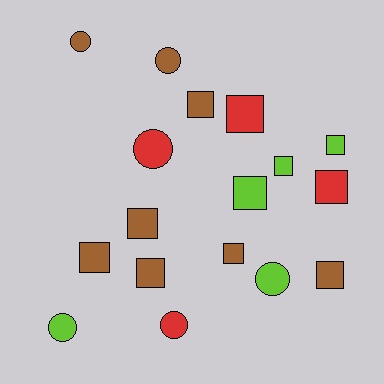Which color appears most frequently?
Brown, with 8 objects.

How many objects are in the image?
There are 17 objects.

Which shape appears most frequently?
Square, with 11 objects.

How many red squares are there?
There are 2 red squares.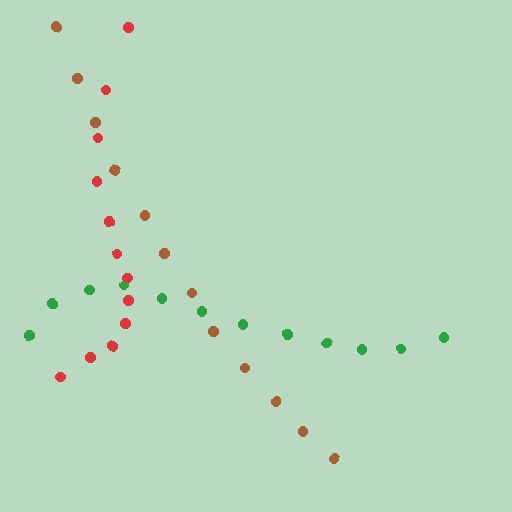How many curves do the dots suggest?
There are 3 distinct paths.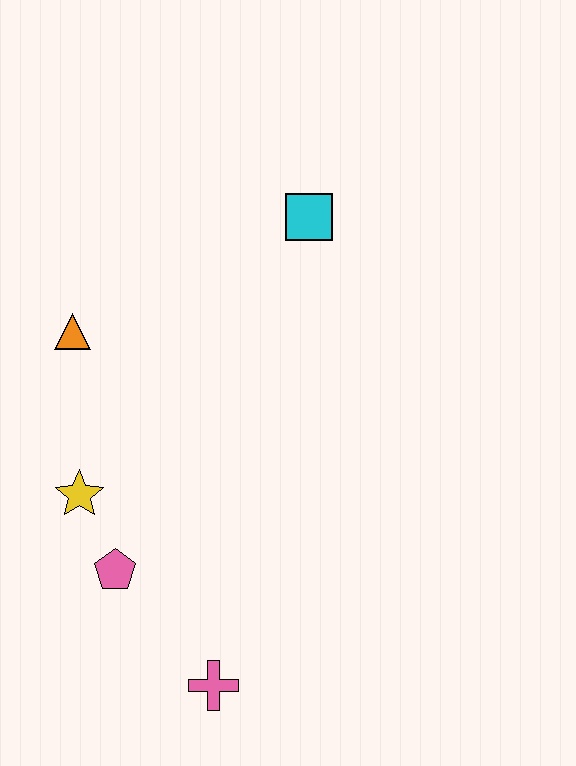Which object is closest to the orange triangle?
The yellow star is closest to the orange triangle.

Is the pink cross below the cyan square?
Yes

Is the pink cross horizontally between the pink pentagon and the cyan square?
Yes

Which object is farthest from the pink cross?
The cyan square is farthest from the pink cross.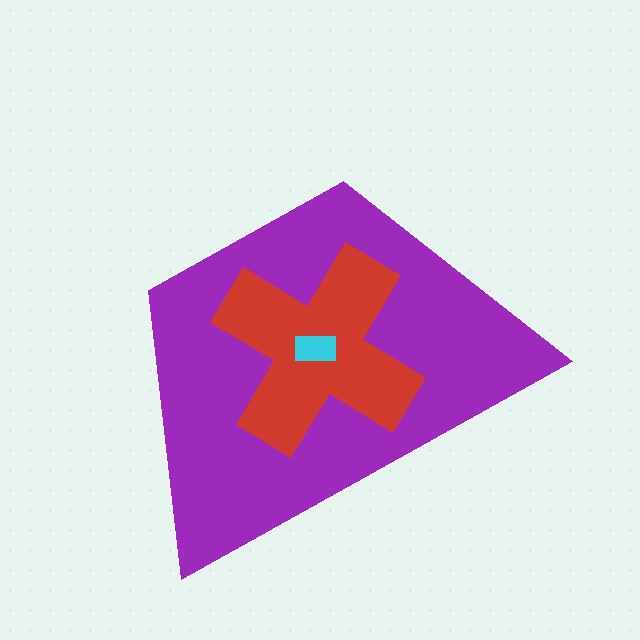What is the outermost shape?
The purple trapezoid.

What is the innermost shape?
The cyan rectangle.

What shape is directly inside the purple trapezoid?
The red cross.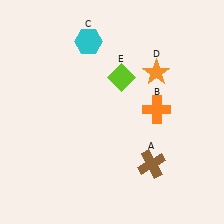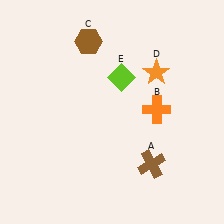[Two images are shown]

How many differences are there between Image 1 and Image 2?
There is 1 difference between the two images.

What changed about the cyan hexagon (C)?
In Image 1, C is cyan. In Image 2, it changed to brown.